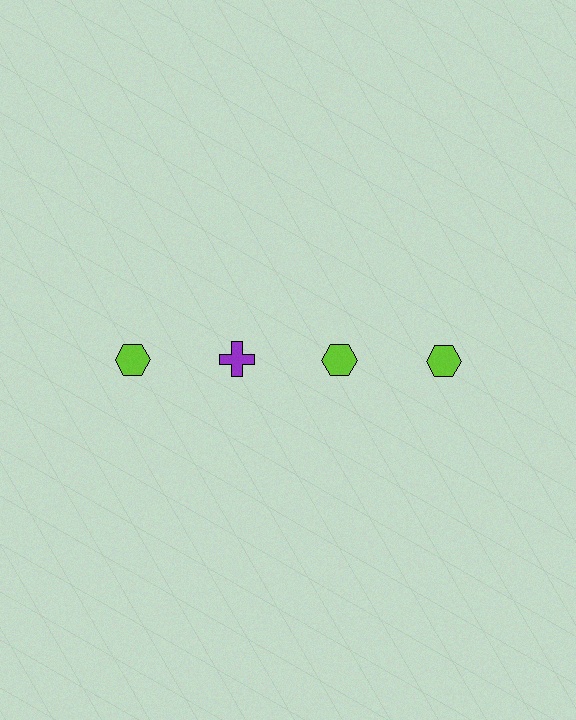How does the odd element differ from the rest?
It differs in both color (purple instead of lime) and shape (cross instead of hexagon).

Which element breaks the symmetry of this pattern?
The purple cross in the top row, second from left column breaks the symmetry. All other shapes are lime hexagons.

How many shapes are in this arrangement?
There are 4 shapes arranged in a grid pattern.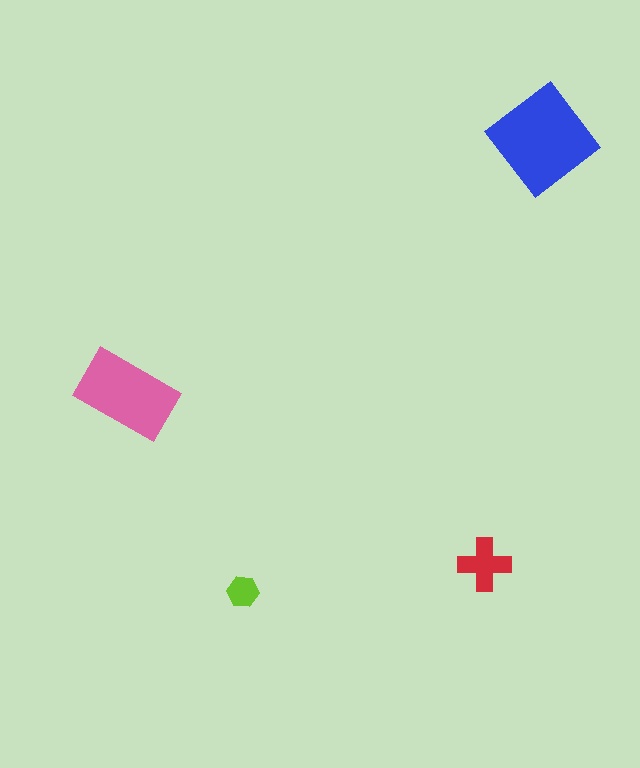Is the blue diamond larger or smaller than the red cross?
Larger.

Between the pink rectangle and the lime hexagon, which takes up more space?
The pink rectangle.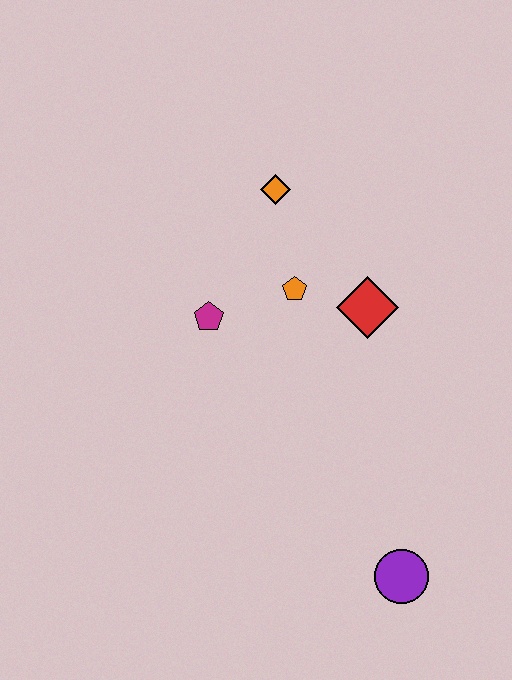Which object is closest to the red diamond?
The orange pentagon is closest to the red diamond.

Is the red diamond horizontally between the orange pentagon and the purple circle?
Yes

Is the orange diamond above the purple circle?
Yes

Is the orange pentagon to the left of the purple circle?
Yes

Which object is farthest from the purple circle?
The orange diamond is farthest from the purple circle.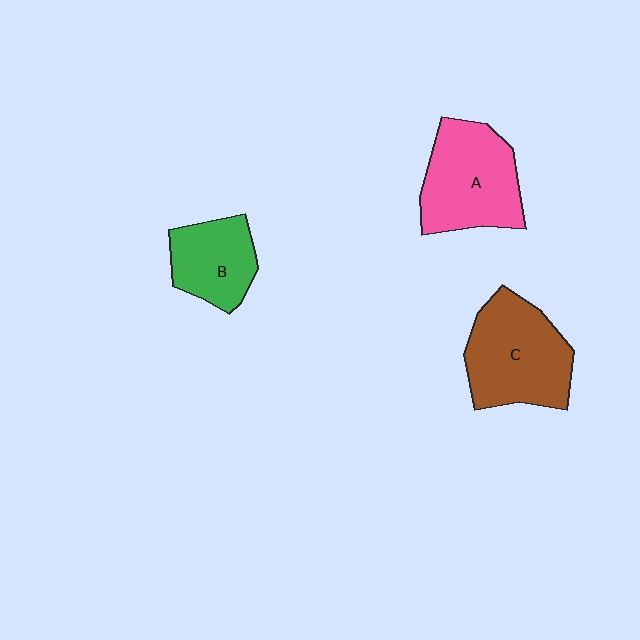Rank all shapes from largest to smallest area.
From largest to smallest: C (brown), A (pink), B (green).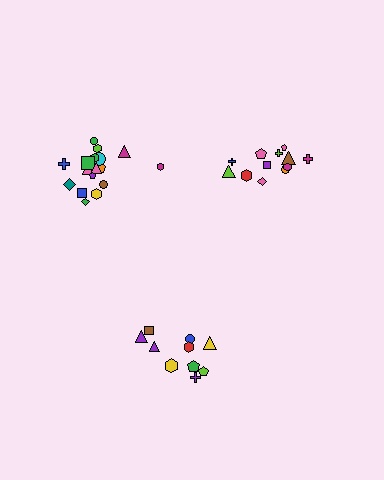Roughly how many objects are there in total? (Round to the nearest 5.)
Roughly 40 objects in total.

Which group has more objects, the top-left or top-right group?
The top-left group.